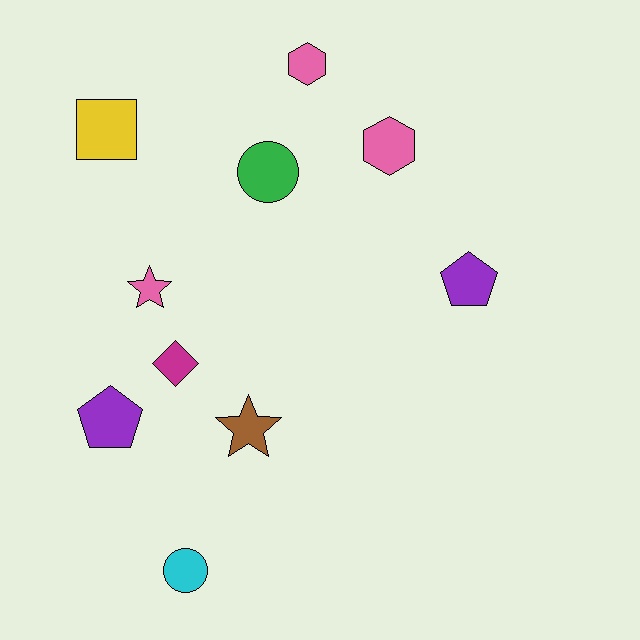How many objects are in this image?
There are 10 objects.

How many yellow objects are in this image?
There is 1 yellow object.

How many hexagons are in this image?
There are 2 hexagons.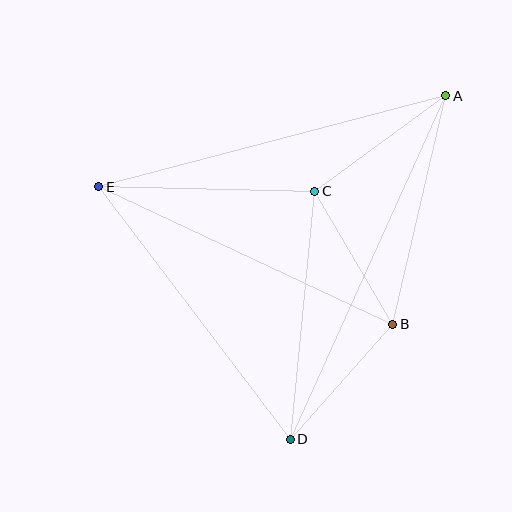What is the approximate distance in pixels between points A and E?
The distance between A and E is approximately 359 pixels.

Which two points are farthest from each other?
Points A and D are farthest from each other.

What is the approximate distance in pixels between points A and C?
The distance between A and C is approximately 162 pixels.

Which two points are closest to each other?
Points B and C are closest to each other.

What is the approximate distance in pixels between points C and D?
The distance between C and D is approximately 250 pixels.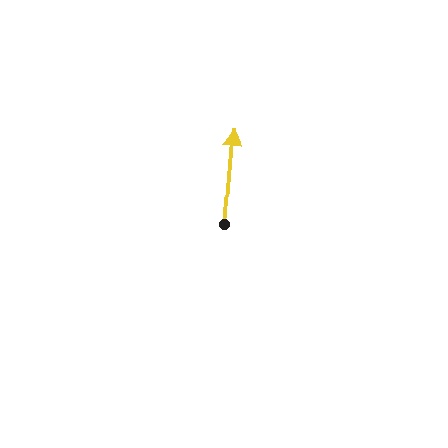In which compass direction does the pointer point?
North.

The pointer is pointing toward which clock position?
Roughly 12 o'clock.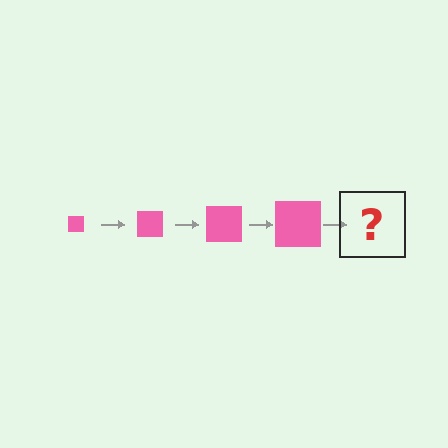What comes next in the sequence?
The next element should be a pink square, larger than the previous one.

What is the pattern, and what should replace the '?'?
The pattern is that the square gets progressively larger each step. The '?' should be a pink square, larger than the previous one.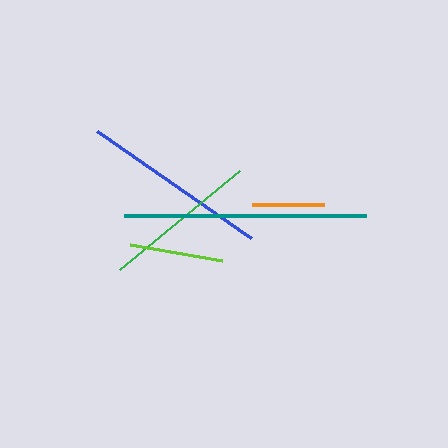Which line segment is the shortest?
The orange line is the shortest at approximately 72 pixels.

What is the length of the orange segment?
The orange segment is approximately 72 pixels long.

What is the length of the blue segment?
The blue segment is approximately 187 pixels long.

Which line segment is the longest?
The teal line is the longest at approximately 242 pixels.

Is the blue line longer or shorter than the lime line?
The blue line is longer than the lime line.